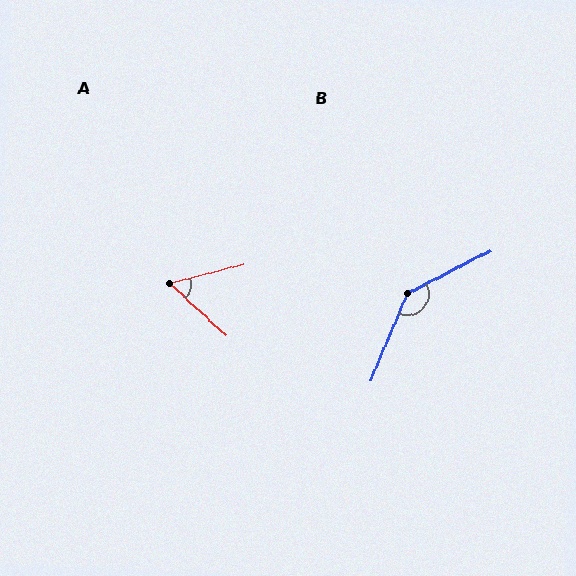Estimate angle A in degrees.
Approximately 57 degrees.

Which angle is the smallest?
A, at approximately 57 degrees.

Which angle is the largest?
B, at approximately 139 degrees.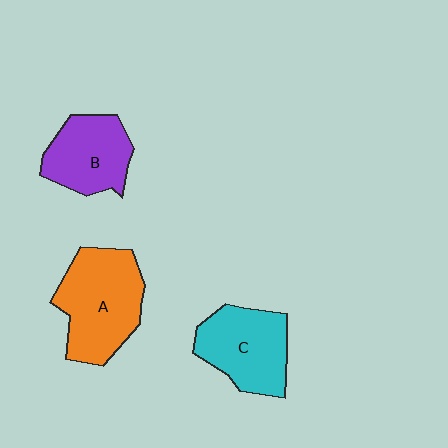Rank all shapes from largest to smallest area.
From largest to smallest: A (orange), C (cyan), B (purple).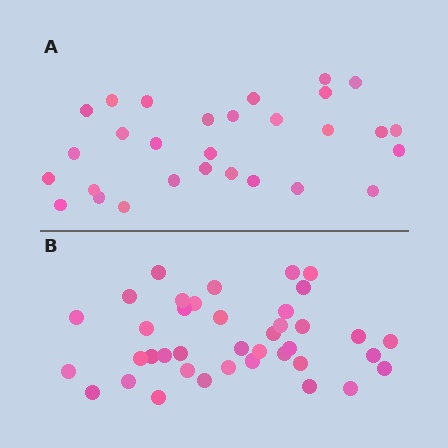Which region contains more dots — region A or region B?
Region B (the bottom region) has more dots.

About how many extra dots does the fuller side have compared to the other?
Region B has roughly 10 or so more dots than region A.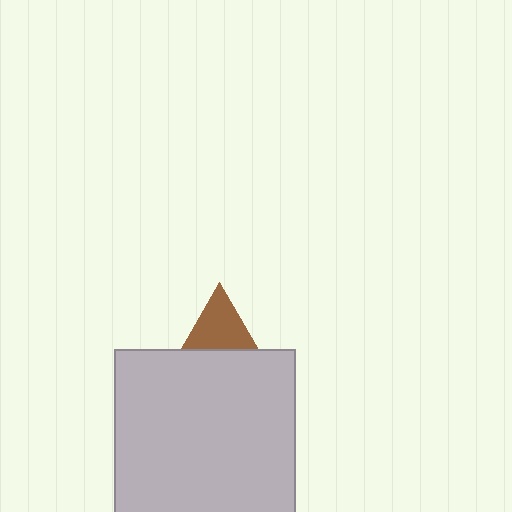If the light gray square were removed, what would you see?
You would see the complete brown triangle.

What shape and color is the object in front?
The object in front is a light gray square.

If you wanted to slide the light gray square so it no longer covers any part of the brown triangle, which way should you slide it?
Slide it down — that is the most direct way to separate the two shapes.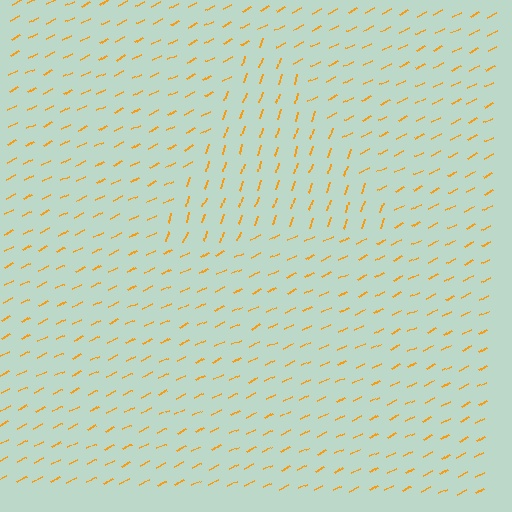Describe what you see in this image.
The image is filled with small orange line segments. A triangle region in the image has lines oriented differently from the surrounding lines, creating a visible texture boundary.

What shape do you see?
I see a triangle.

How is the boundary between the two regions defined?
The boundary is defined purely by a change in line orientation (approximately 45 degrees difference). All lines are the same color and thickness.